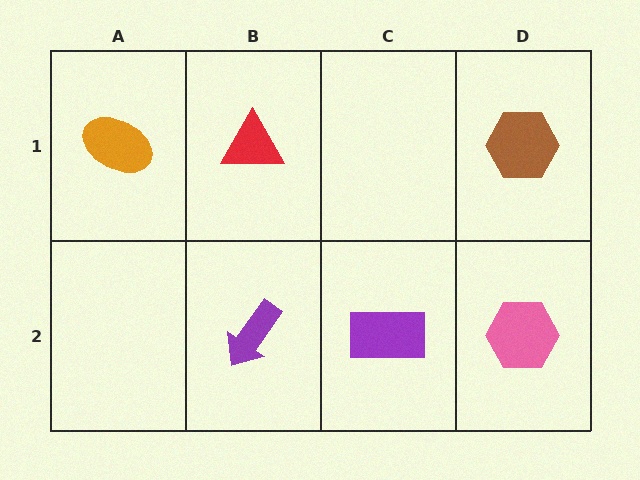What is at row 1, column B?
A red triangle.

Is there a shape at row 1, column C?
No, that cell is empty.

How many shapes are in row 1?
3 shapes.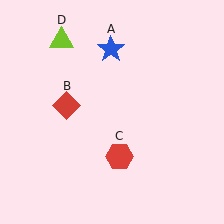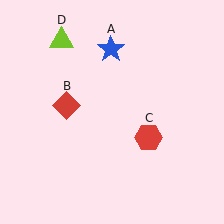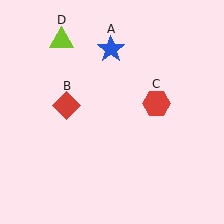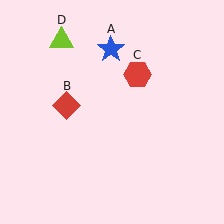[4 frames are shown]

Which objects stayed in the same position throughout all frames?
Blue star (object A) and red diamond (object B) and lime triangle (object D) remained stationary.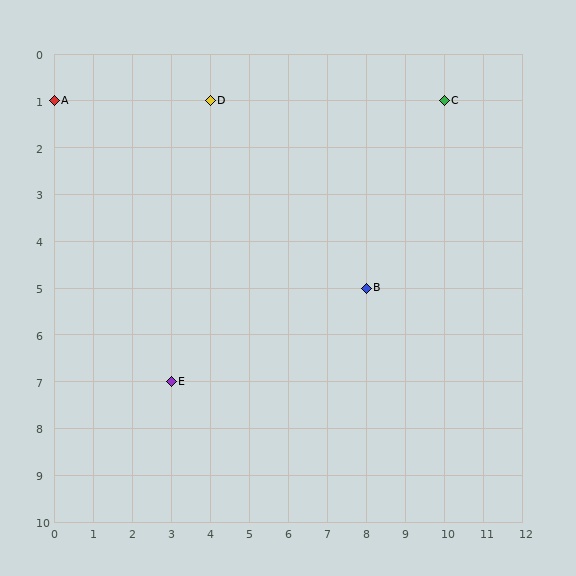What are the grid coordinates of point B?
Point B is at grid coordinates (8, 5).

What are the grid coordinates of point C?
Point C is at grid coordinates (10, 1).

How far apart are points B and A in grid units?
Points B and A are 8 columns and 4 rows apart (about 8.9 grid units diagonally).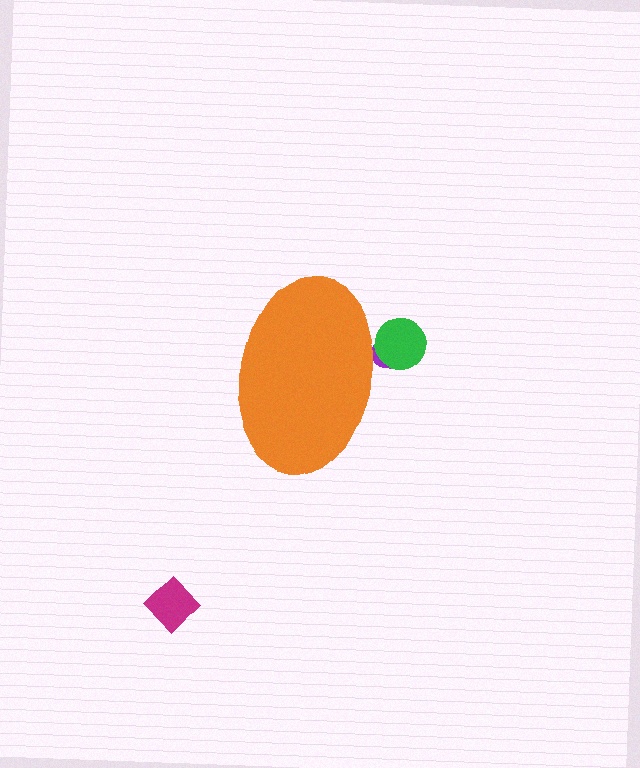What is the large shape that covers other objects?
An orange ellipse.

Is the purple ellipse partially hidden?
Yes, the purple ellipse is partially hidden behind the orange ellipse.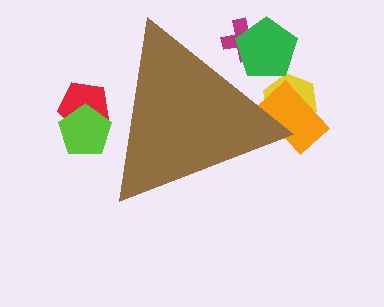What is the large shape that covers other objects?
A brown triangle.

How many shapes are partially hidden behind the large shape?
6 shapes are partially hidden.